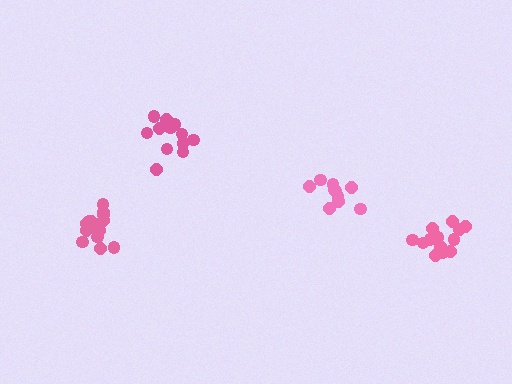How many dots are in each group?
Group 1: 12 dots, Group 2: 10 dots, Group 3: 16 dots, Group 4: 14 dots (52 total).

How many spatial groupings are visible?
There are 4 spatial groupings.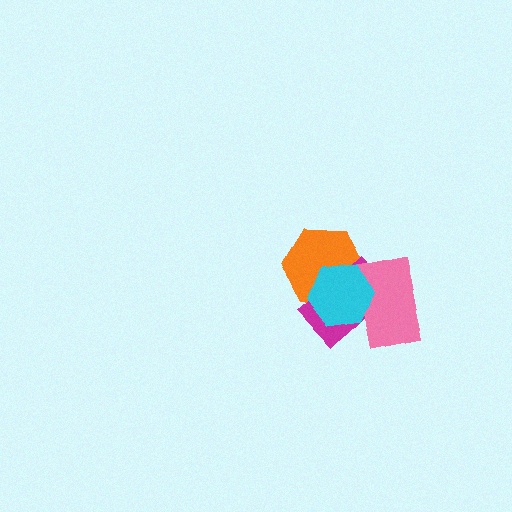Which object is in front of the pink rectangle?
The cyan hexagon is in front of the pink rectangle.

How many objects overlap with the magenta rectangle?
3 objects overlap with the magenta rectangle.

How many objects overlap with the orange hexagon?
3 objects overlap with the orange hexagon.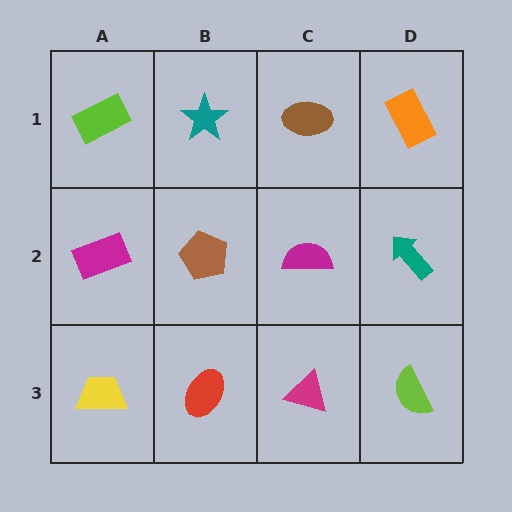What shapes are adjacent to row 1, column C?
A magenta semicircle (row 2, column C), a teal star (row 1, column B), an orange rectangle (row 1, column D).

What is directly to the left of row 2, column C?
A brown pentagon.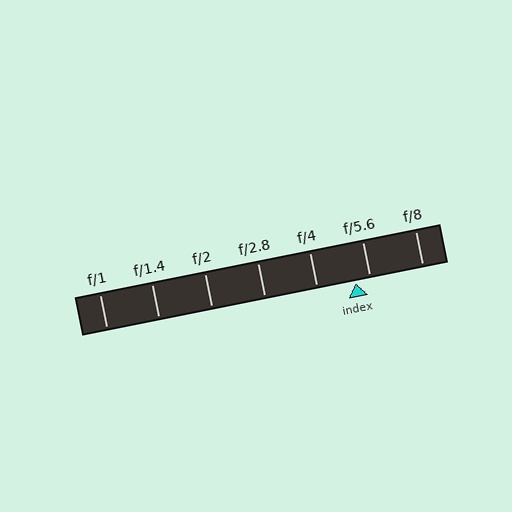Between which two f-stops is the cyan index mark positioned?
The index mark is between f/4 and f/5.6.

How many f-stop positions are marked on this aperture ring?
There are 7 f-stop positions marked.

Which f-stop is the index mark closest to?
The index mark is closest to f/5.6.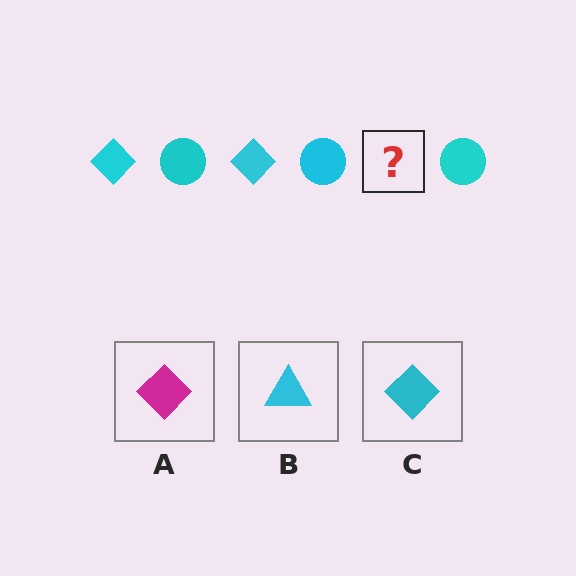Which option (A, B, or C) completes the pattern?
C.